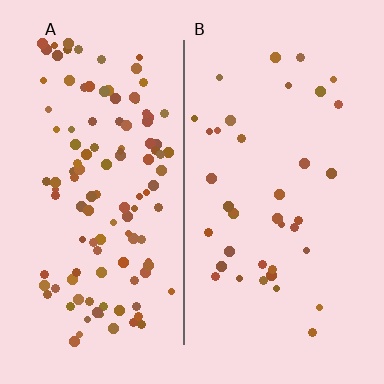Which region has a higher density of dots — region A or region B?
A (the left).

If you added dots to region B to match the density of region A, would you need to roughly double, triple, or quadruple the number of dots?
Approximately triple.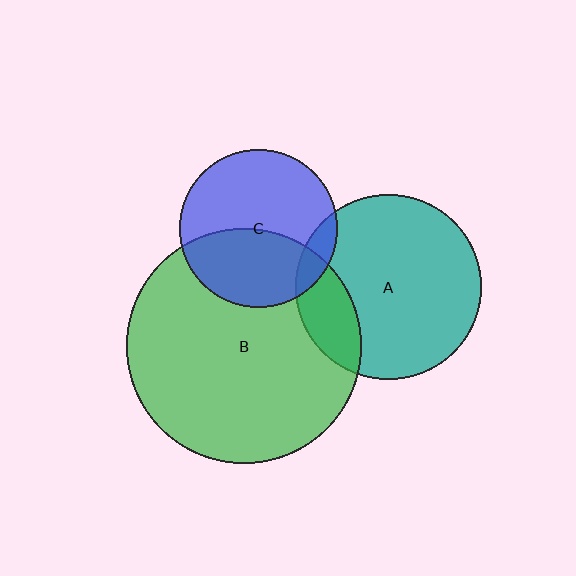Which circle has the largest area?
Circle B (green).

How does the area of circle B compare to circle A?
Approximately 1.6 times.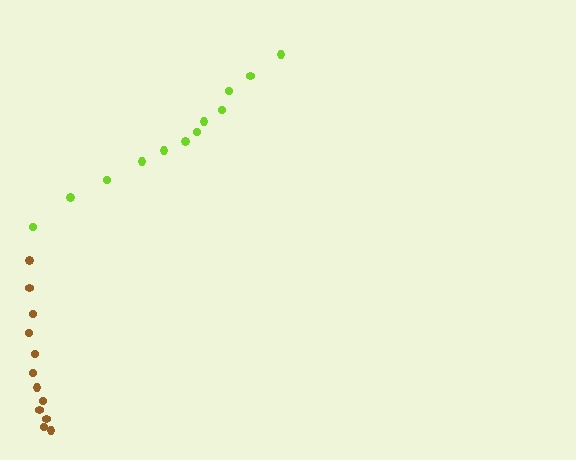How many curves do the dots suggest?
There are 2 distinct paths.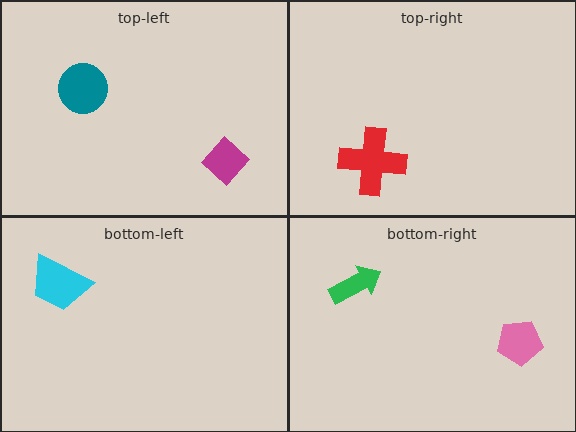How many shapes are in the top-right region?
1.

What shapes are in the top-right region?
The red cross.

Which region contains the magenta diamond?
The top-left region.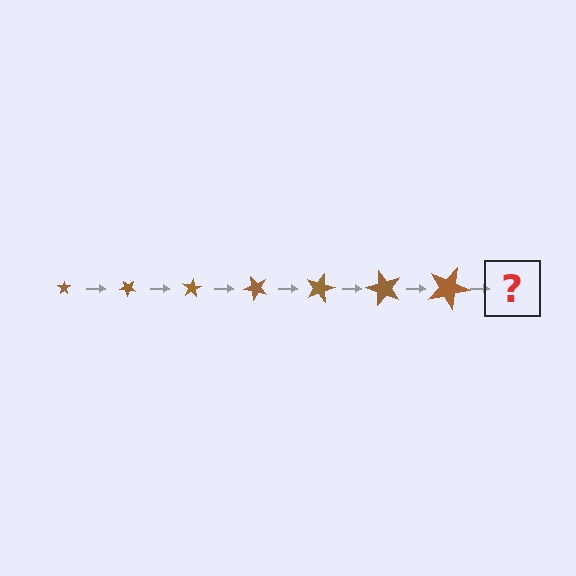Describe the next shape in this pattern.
It should be a star, larger than the previous one and rotated 280 degrees from the start.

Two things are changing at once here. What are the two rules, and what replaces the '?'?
The two rules are that the star grows larger each step and it rotates 40 degrees each step. The '?' should be a star, larger than the previous one and rotated 280 degrees from the start.